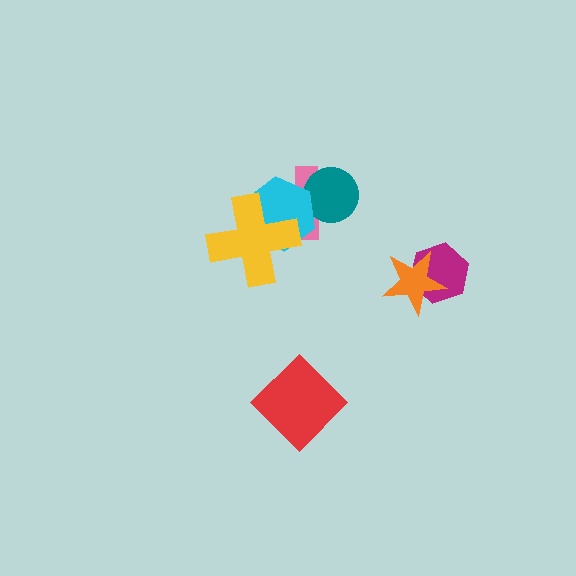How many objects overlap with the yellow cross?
2 objects overlap with the yellow cross.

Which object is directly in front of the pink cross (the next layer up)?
The teal circle is directly in front of the pink cross.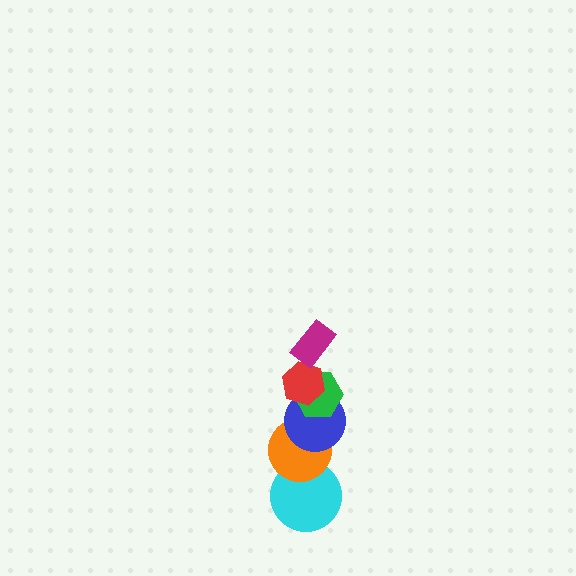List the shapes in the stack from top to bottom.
From top to bottom: the magenta rectangle, the red hexagon, the green hexagon, the blue circle, the orange circle, the cyan circle.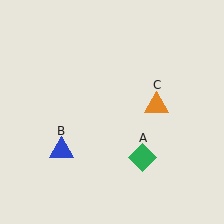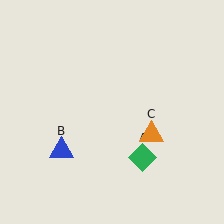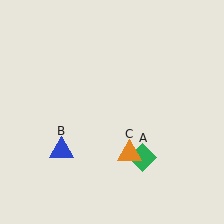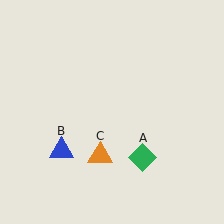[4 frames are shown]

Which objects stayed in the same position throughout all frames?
Green diamond (object A) and blue triangle (object B) remained stationary.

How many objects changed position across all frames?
1 object changed position: orange triangle (object C).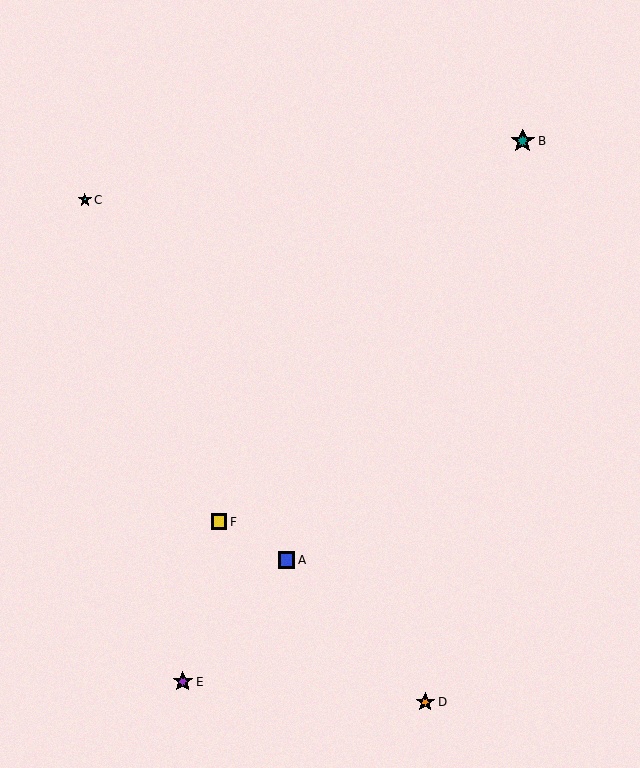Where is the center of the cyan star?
The center of the cyan star is at (85, 200).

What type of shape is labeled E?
Shape E is a purple star.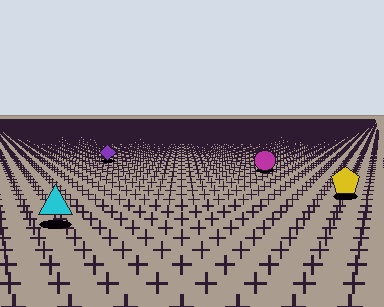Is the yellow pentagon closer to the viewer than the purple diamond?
Yes. The yellow pentagon is closer — you can tell from the texture gradient: the ground texture is coarser near it.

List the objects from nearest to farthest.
From nearest to farthest: the cyan triangle, the yellow pentagon, the magenta circle, the purple diamond.